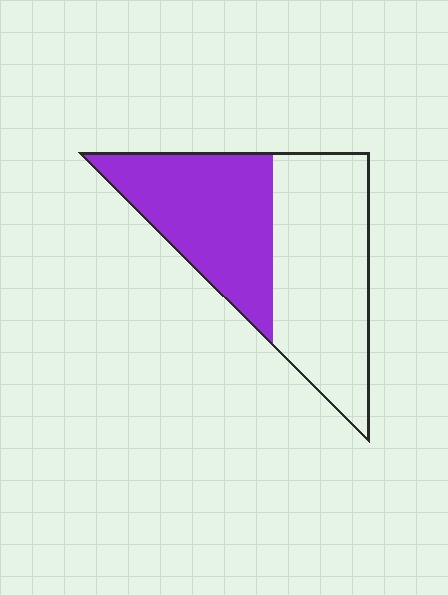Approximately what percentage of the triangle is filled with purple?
Approximately 45%.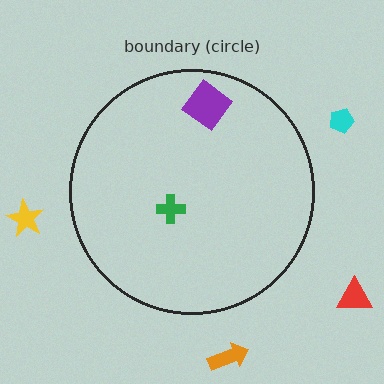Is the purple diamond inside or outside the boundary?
Inside.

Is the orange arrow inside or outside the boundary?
Outside.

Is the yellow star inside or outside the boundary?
Outside.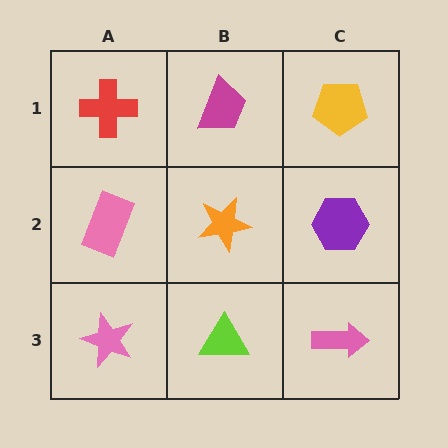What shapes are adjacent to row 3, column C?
A purple hexagon (row 2, column C), a lime triangle (row 3, column B).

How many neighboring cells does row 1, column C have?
2.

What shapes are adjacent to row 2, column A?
A red cross (row 1, column A), a pink star (row 3, column A), an orange star (row 2, column B).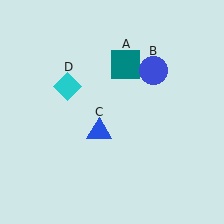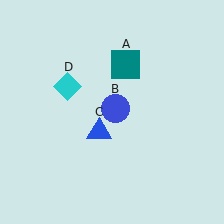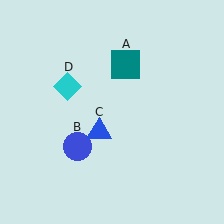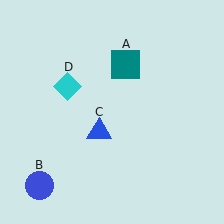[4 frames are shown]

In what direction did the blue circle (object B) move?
The blue circle (object B) moved down and to the left.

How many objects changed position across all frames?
1 object changed position: blue circle (object B).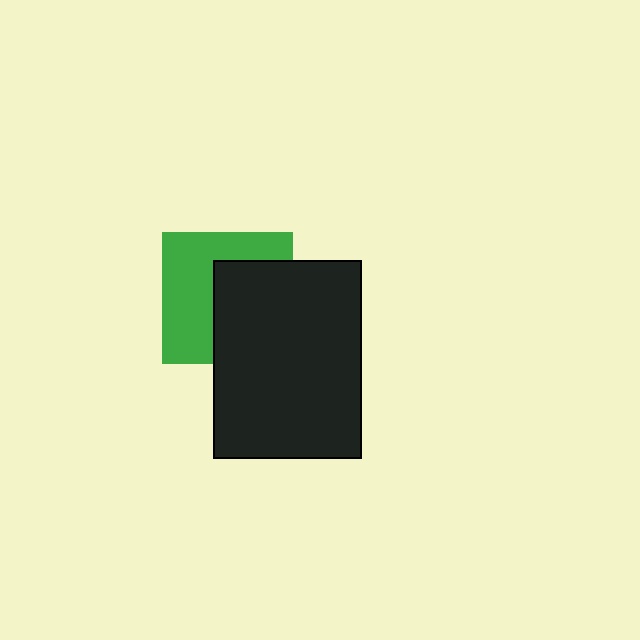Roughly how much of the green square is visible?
About half of it is visible (roughly 52%).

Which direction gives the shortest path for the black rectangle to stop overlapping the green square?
Moving right gives the shortest separation.